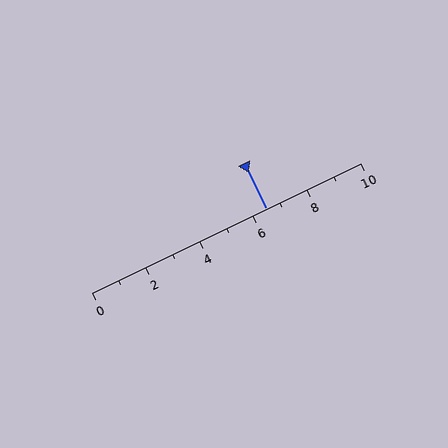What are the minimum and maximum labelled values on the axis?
The axis runs from 0 to 10.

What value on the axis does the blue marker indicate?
The marker indicates approximately 6.5.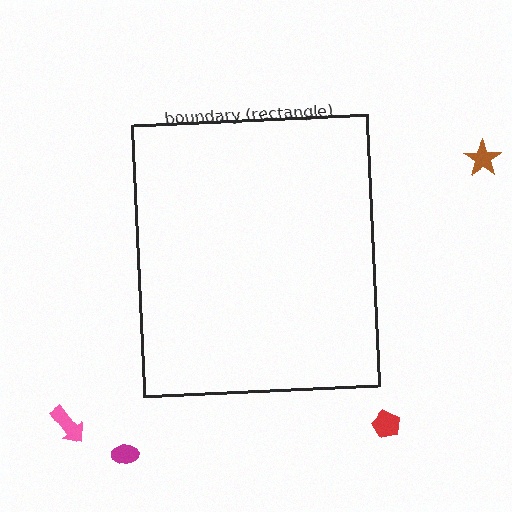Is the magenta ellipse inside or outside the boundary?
Outside.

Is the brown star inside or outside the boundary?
Outside.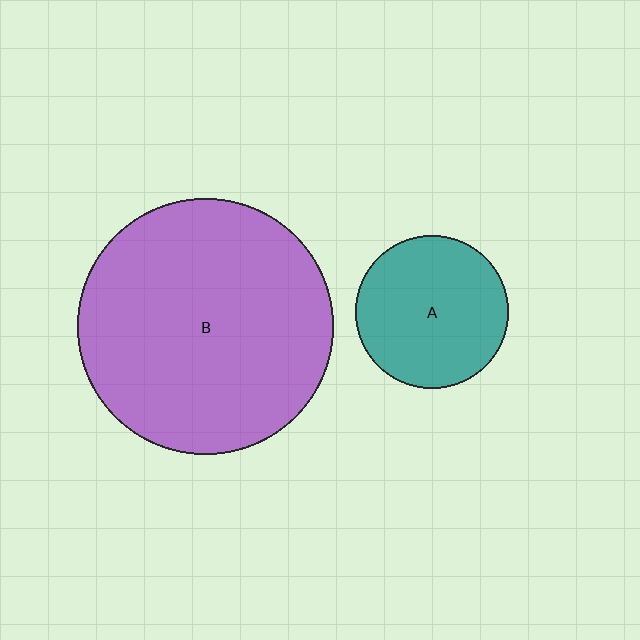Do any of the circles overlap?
No, none of the circles overlap.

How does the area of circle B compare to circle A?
Approximately 2.8 times.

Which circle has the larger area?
Circle B (purple).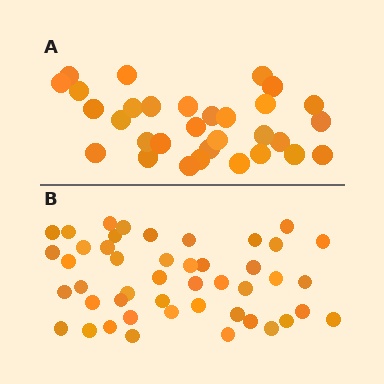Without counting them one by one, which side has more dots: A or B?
Region B (the bottom region) has more dots.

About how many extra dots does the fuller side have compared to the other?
Region B has approximately 15 more dots than region A.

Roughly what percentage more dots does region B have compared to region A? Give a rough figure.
About 50% more.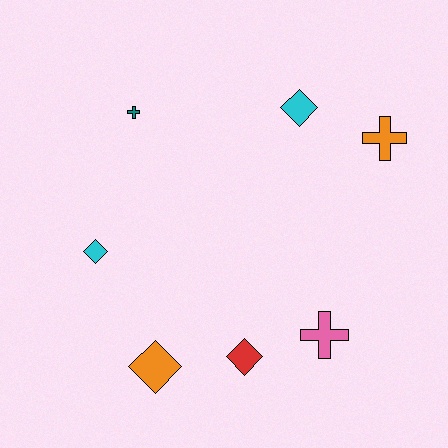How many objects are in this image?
There are 7 objects.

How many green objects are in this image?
There are no green objects.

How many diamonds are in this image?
There are 4 diamonds.